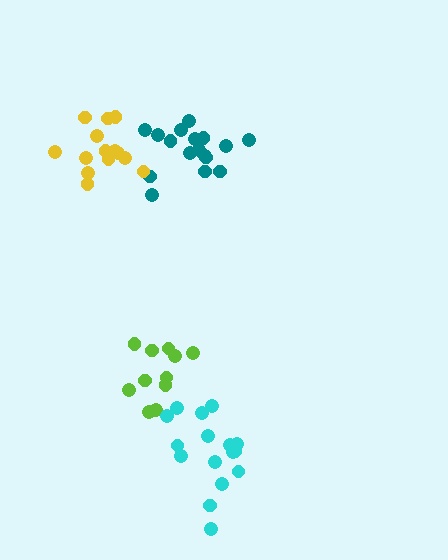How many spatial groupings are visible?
There are 4 spatial groupings.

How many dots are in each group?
Group 1: 17 dots, Group 2: 11 dots, Group 3: 16 dots, Group 4: 14 dots (58 total).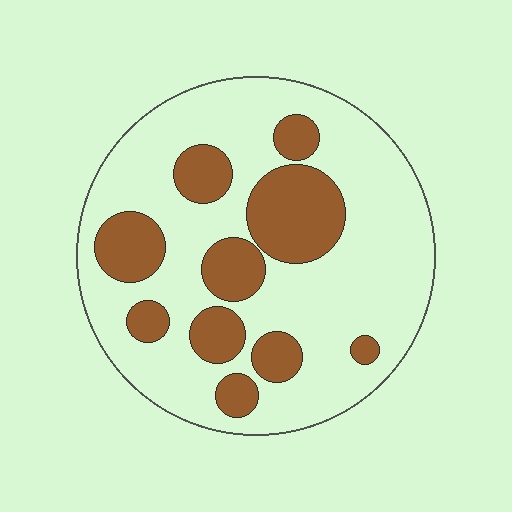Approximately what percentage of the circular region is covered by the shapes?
Approximately 30%.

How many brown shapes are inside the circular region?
10.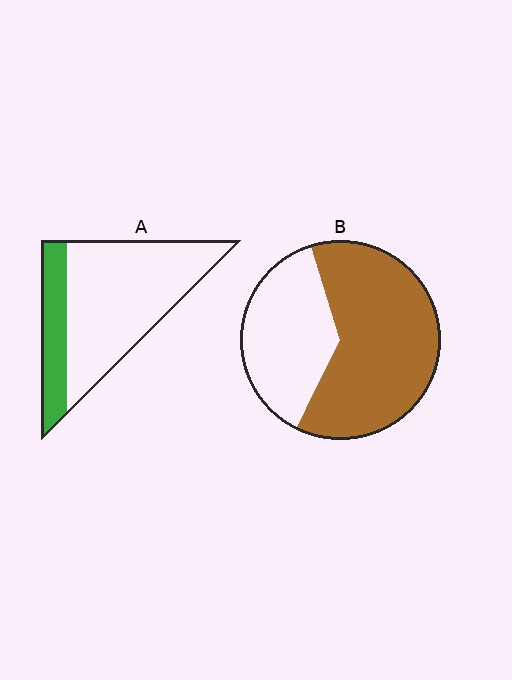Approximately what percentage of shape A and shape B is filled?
A is approximately 25% and B is approximately 60%.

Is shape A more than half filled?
No.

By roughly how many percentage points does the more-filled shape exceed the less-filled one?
By roughly 40 percentage points (B over A).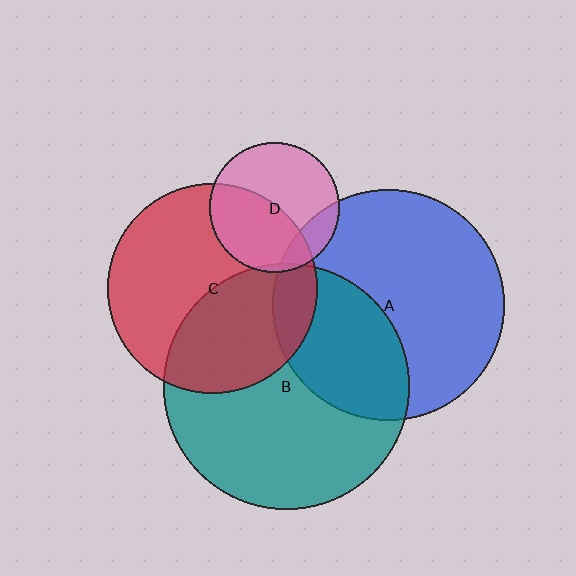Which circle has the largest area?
Circle B (teal).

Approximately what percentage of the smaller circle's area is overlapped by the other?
Approximately 10%.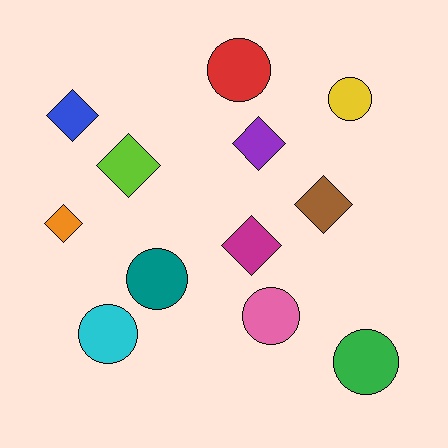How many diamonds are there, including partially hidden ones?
There are 6 diamonds.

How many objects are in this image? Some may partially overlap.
There are 12 objects.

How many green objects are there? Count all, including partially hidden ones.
There is 1 green object.